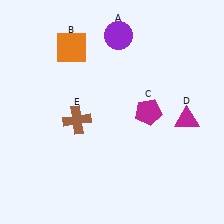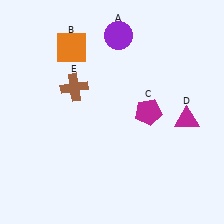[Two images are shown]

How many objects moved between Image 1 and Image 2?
1 object moved between the two images.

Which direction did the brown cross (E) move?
The brown cross (E) moved up.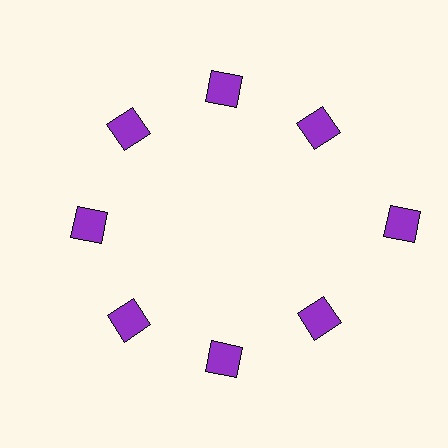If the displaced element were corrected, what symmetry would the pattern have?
It would have 8-fold rotational symmetry — the pattern would map onto itself every 45 degrees.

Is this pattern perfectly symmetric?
No. The 8 purple squares are arranged in a ring, but one element near the 3 o'clock position is pushed outward from the center, breaking the 8-fold rotational symmetry.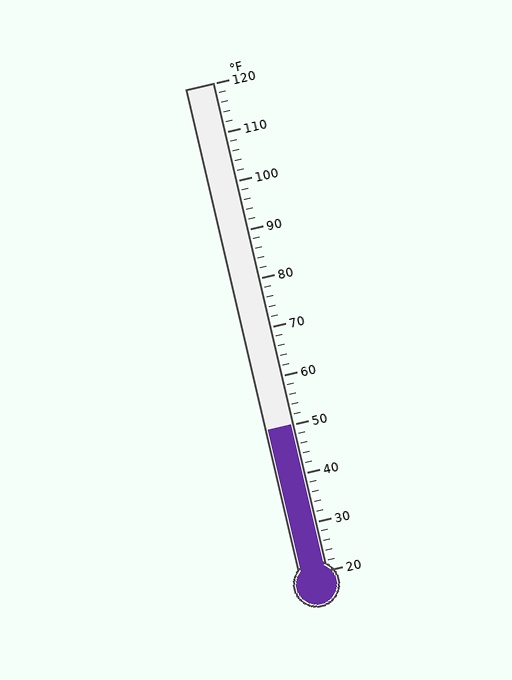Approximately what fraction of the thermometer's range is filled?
The thermometer is filled to approximately 30% of its range.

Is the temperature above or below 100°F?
The temperature is below 100°F.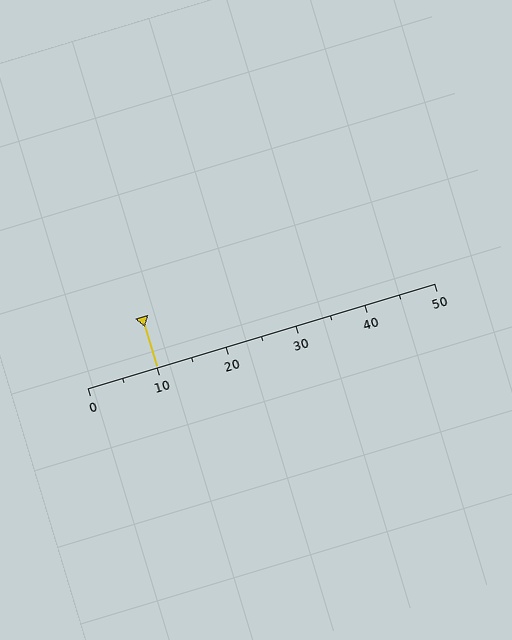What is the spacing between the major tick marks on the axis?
The major ticks are spaced 10 apart.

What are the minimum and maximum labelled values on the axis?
The axis runs from 0 to 50.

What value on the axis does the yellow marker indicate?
The marker indicates approximately 10.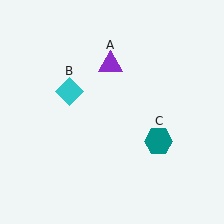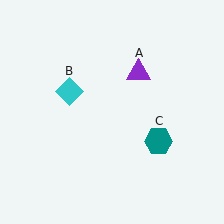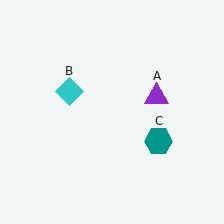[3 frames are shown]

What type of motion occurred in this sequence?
The purple triangle (object A) rotated clockwise around the center of the scene.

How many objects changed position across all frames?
1 object changed position: purple triangle (object A).